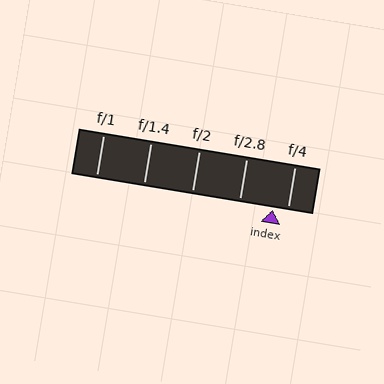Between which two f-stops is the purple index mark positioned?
The index mark is between f/2.8 and f/4.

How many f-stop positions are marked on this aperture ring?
There are 5 f-stop positions marked.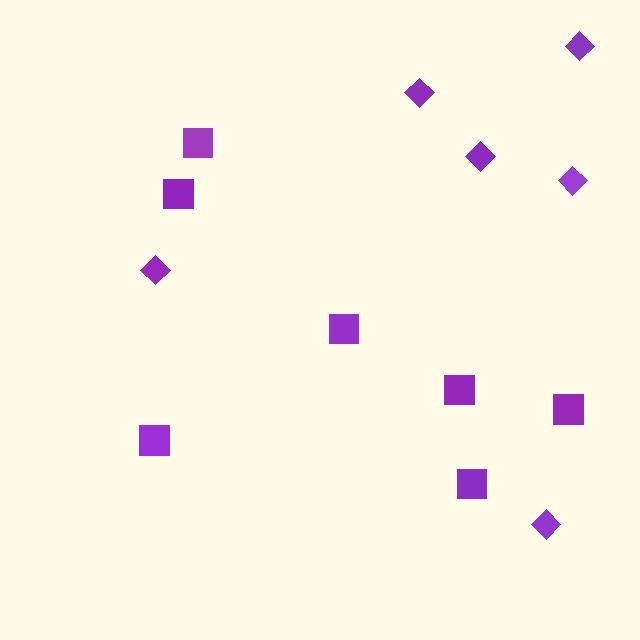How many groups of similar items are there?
There are 2 groups: one group of squares (7) and one group of diamonds (6).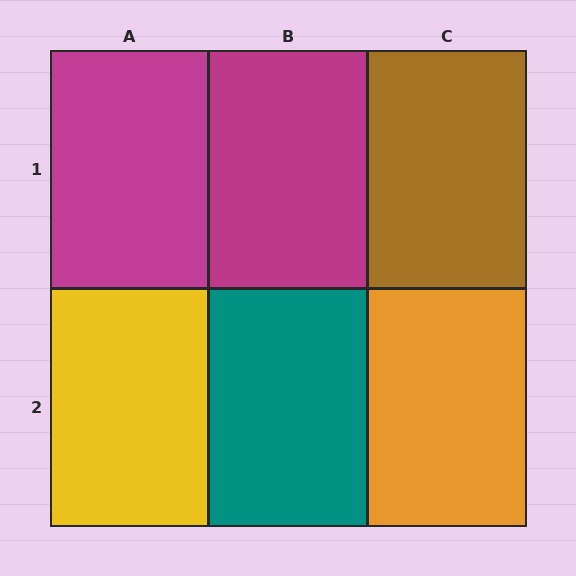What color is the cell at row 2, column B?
Teal.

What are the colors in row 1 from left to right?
Magenta, magenta, brown.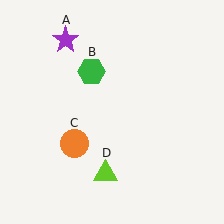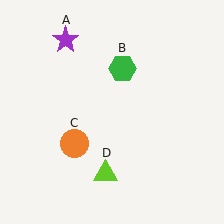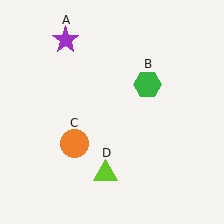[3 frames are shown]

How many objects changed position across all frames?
1 object changed position: green hexagon (object B).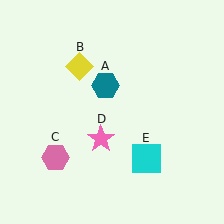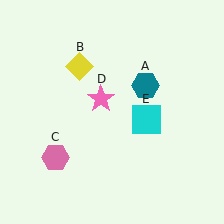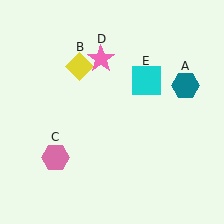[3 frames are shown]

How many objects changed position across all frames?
3 objects changed position: teal hexagon (object A), pink star (object D), cyan square (object E).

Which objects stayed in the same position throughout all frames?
Yellow diamond (object B) and pink hexagon (object C) remained stationary.